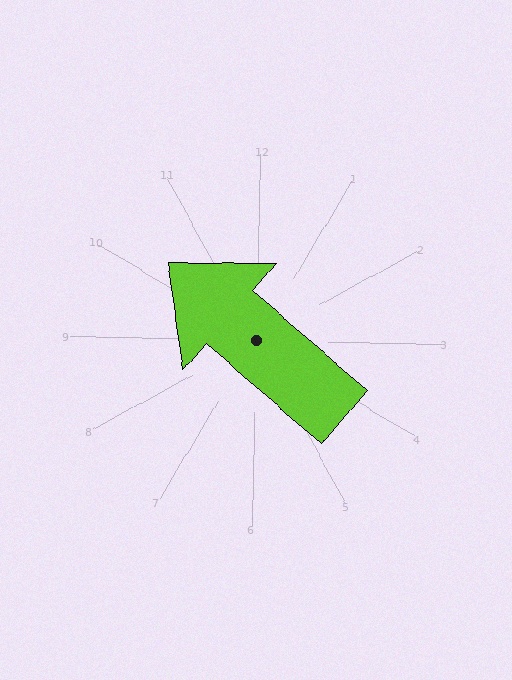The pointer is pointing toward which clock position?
Roughly 10 o'clock.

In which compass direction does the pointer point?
Northwest.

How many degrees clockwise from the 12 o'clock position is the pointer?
Approximately 310 degrees.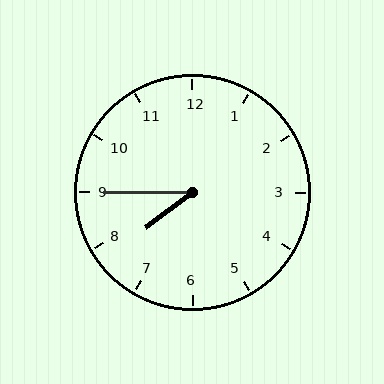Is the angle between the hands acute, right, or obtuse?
It is acute.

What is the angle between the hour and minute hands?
Approximately 38 degrees.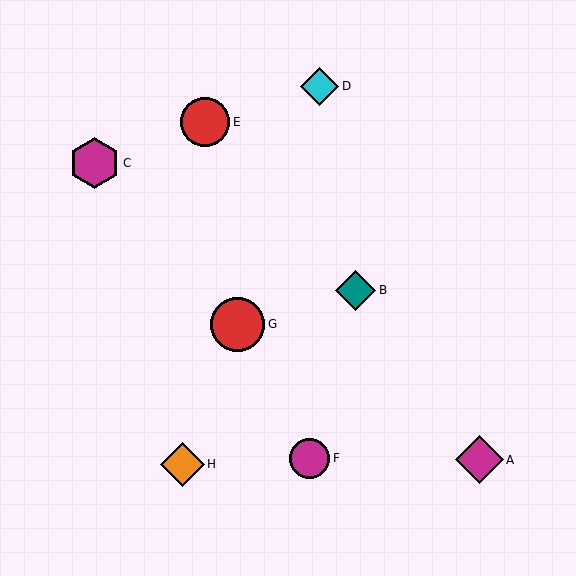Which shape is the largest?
The red circle (labeled G) is the largest.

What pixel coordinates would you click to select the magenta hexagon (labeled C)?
Click at (95, 163) to select the magenta hexagon C.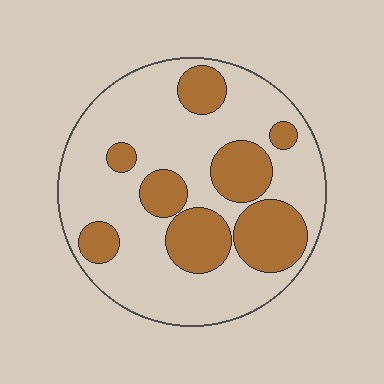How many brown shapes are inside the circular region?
8.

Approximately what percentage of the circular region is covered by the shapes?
Approximately 30%.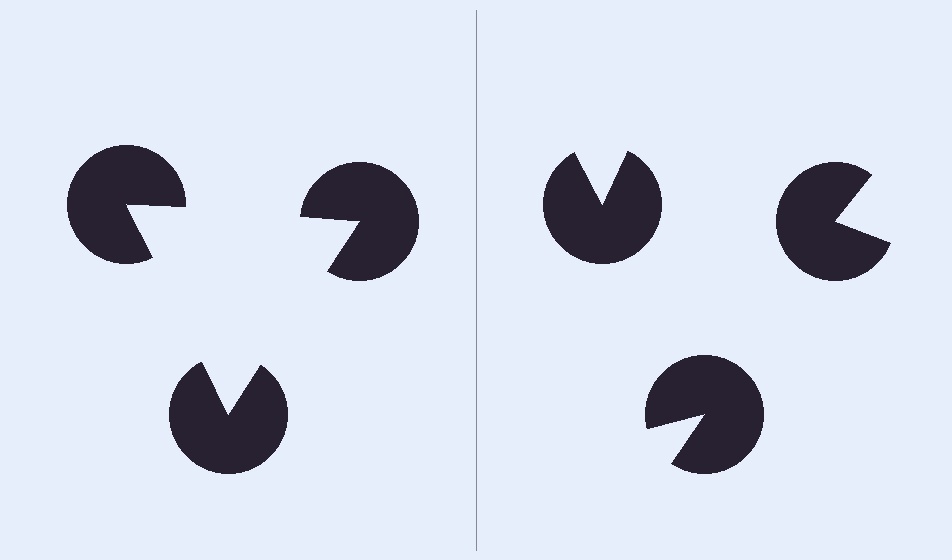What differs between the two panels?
The pac-man discs are positioned identically on both sides; only the wedge orientations differ. On the left they align to a triangle; on the right they are misaligned.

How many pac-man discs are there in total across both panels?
6 — 3 on each side.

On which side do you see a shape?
An illusory triangle appears on the left side. On the right side the wedge cuts are rotated, so no coherent shape forms.